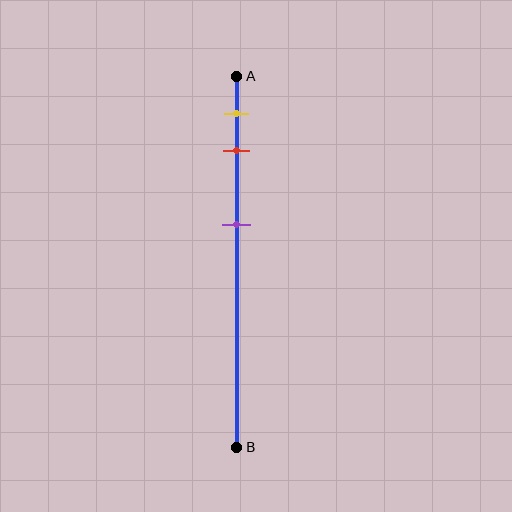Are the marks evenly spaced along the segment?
No, the marks are not evenly spaced.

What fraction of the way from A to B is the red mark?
The red mark is approximately 20% (0.2) of the way from A to B.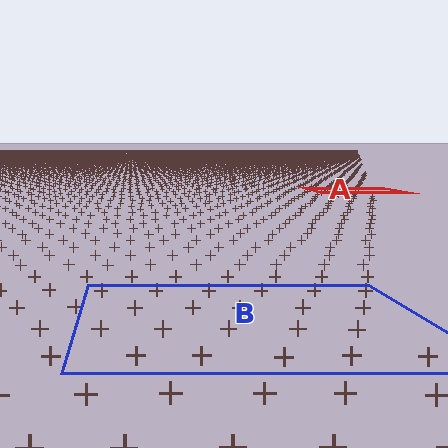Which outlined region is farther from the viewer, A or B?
Region A is farther from the viewer — the texture elements inside it appear smaller and more densely packed.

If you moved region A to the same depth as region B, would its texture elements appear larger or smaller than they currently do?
They would appear larger. At a closer depth, the same texture elements are projected at a bigger on-screen size.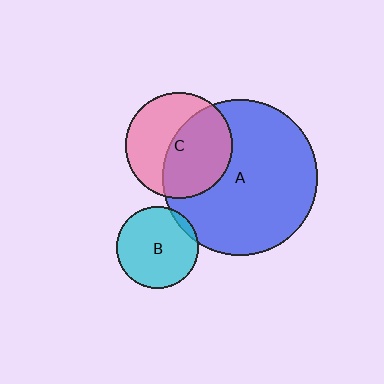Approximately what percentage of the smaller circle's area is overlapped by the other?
Approximately 5%.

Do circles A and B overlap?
Yes.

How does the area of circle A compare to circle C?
Approximately 2.1 times.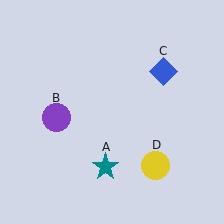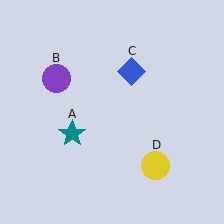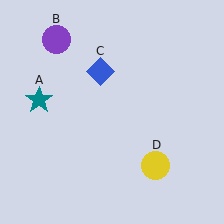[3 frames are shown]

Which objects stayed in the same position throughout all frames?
Yellow circle (object D) remained stationary.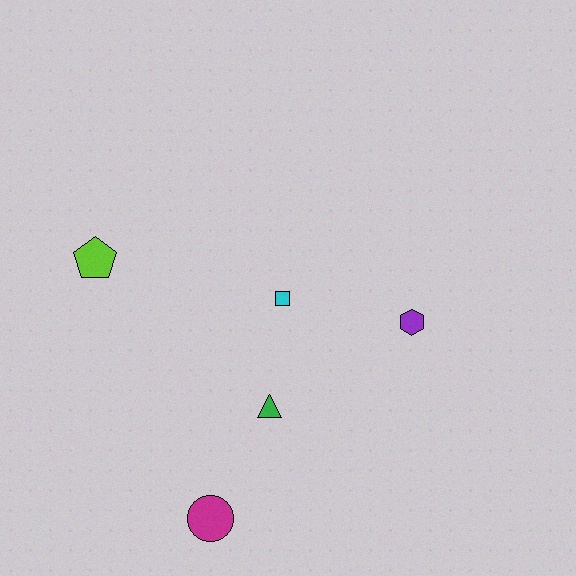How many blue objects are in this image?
There are no blue objects.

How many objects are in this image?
There are 5 objects.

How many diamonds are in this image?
There are no diamonds.